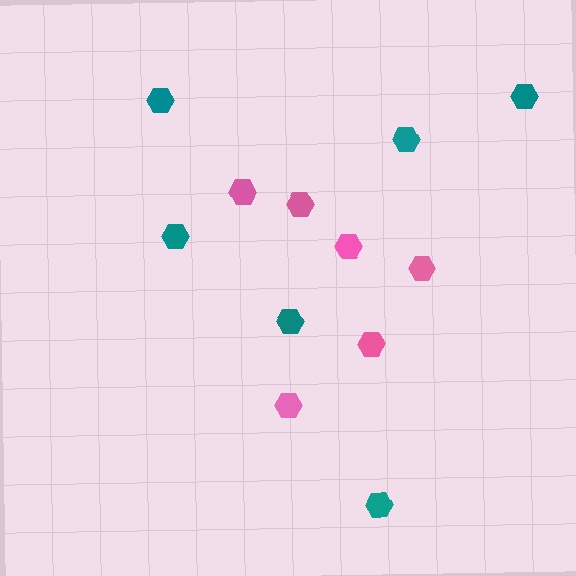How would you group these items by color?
There are 2 groups: one group of pink hexagons (6) and one group of teal hexagons (6).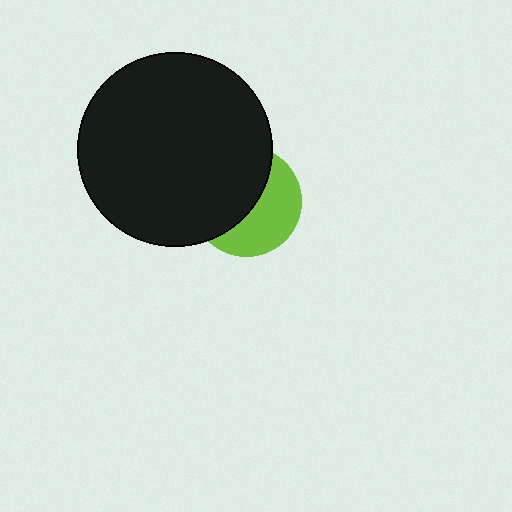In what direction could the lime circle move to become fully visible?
The lime circle could move right. That would shift it out from behind the black circle entirely.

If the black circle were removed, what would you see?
You would see the complete lime circle.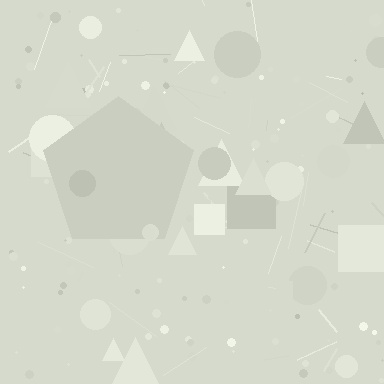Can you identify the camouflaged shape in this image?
The camouflaged shape is a pentagon.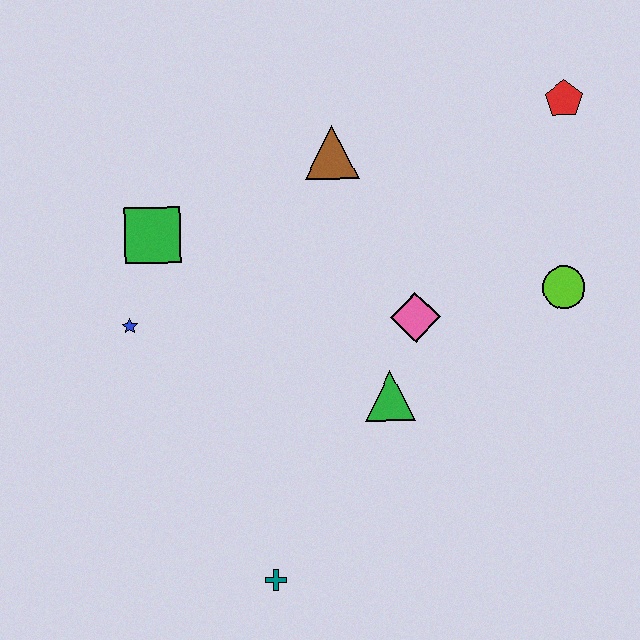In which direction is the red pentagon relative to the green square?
The red pentagon is to the right of the green square.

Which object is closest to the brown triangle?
The pink diamond is closest to the brown triangle.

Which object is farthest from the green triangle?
The red pentagon is farthest from the green triangle.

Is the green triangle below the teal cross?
No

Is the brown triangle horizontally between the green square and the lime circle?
Yes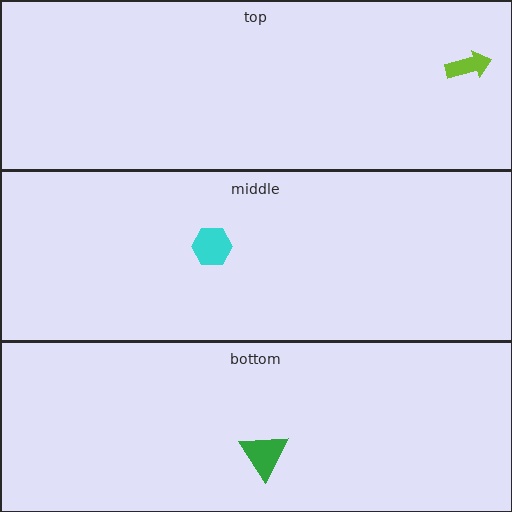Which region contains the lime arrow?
The top region.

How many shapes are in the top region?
1.